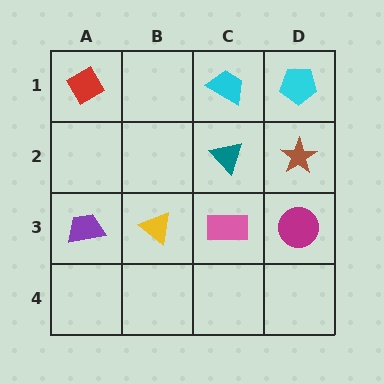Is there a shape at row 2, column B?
No, that cell is empty.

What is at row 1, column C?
A cyan trapezoid.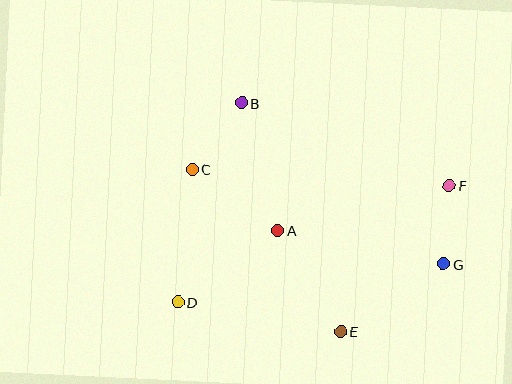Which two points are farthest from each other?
Points D and F are farthest from each other.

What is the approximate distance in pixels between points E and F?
The distance between E and F is approximately 182 pixels.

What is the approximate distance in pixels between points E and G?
The distance between E and G is approximately 123 pixels.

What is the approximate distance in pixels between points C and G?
The distance between C and G is approximately 268 pixels.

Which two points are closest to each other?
Points F and G are closest to each other.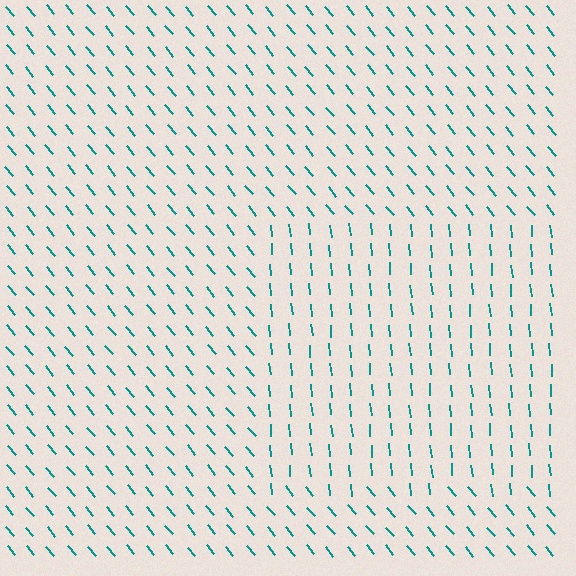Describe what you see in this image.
The image is filled with small teal line segments. A rectangle region in the image has lines oriented differently from the surrounding lines, creating a visible texture boundary.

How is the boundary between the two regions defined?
The boundary is defined purely by a change in line orientation (approximately 35 degrees difference). All lines are the same color and thickness.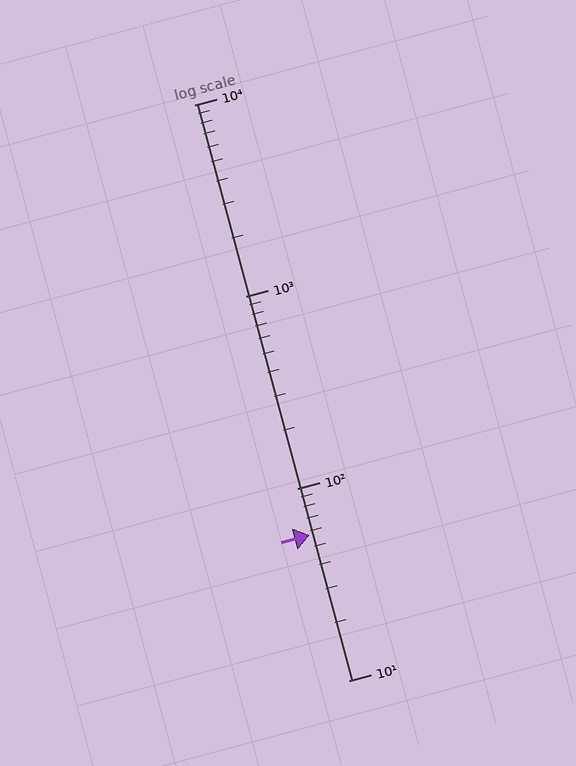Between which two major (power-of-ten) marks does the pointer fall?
The pointer is between 10 and 100.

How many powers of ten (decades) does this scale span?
The scale spans 3 decades, from 10 to 10000.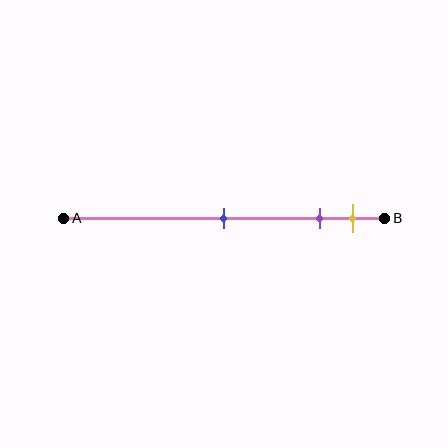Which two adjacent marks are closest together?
The purple and yellow marks are the closest adjacent pair.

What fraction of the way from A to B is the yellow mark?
The yellow mark is approximately 90% (0.9) of the way from A to B.